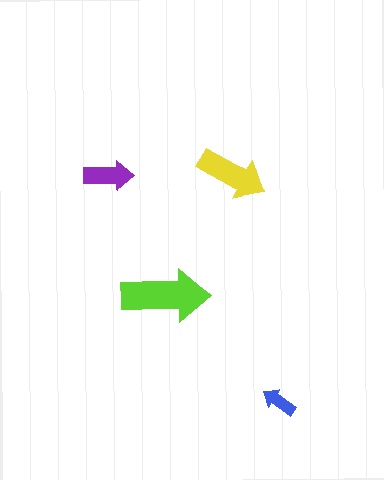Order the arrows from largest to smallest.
the lime one, the yellow one, the purple one, the blue one.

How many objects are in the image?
There are 4 objects in the image.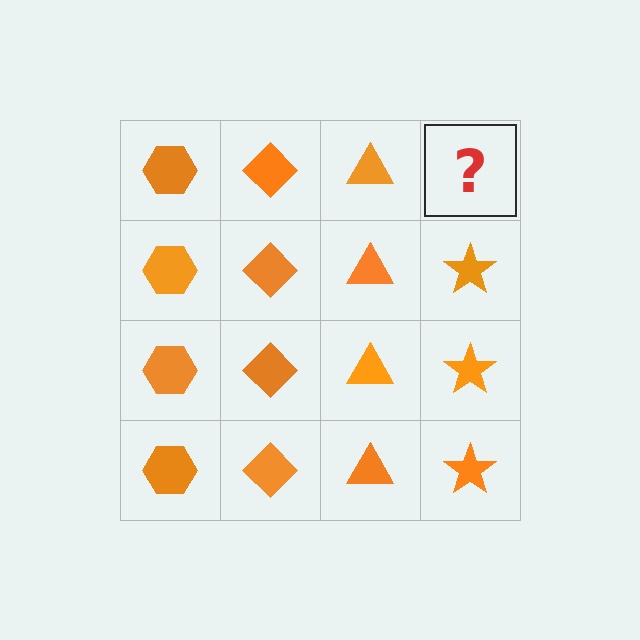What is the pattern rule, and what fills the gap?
The rule is that each column has a consistent shape. The gap should be filled with an orange star.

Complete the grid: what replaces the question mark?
The question mark should be replaced with an orange star.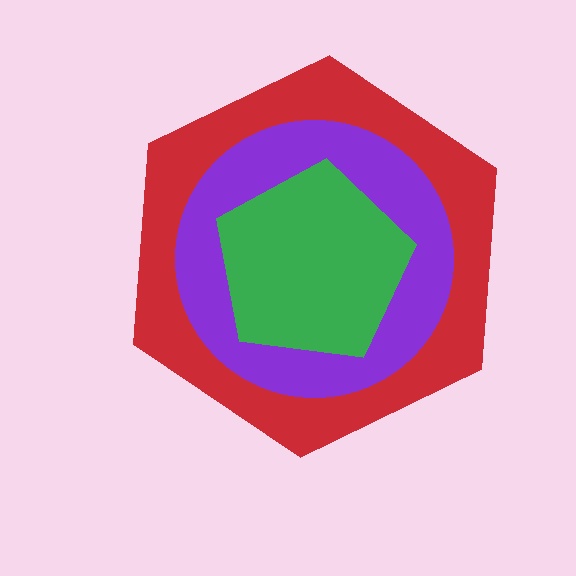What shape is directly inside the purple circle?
The green pentagon.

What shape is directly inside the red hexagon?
The purple circle.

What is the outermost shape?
The red hexagon.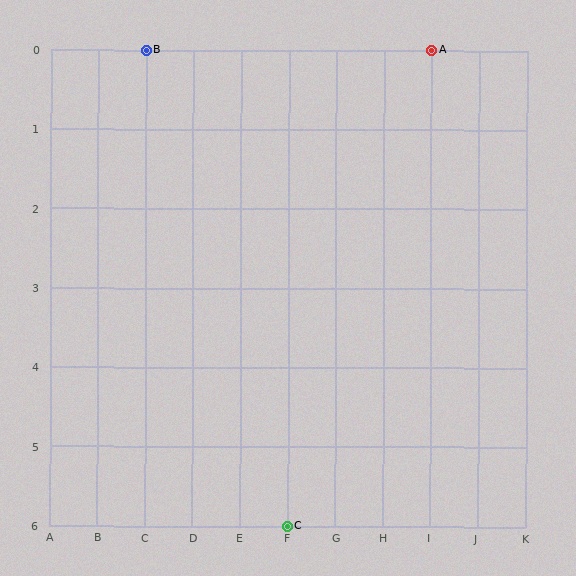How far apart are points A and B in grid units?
Points A and B are 6 columns apart.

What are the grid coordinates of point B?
Point B is at grid coordinates (C, 0).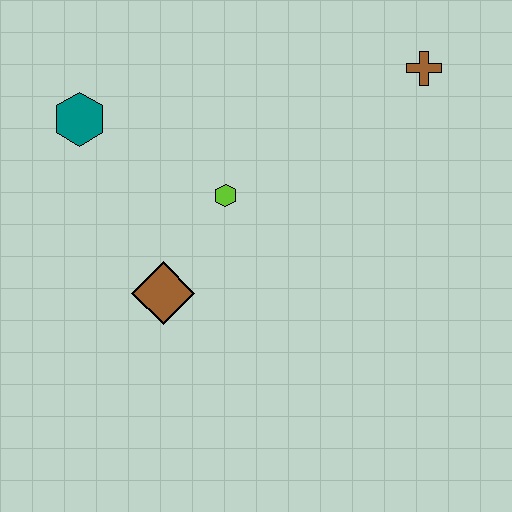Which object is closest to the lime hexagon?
The brown diamond is closest to the lime hexagon.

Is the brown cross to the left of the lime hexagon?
No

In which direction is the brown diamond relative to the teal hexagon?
The brown diamond is below the teal hexagon.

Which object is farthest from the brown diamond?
The brown cross is farthest from the brown diamond.